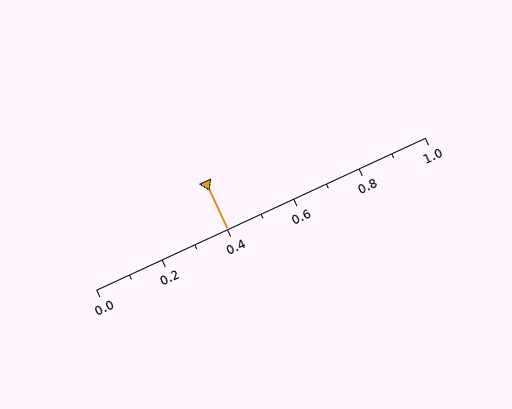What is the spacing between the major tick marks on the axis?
The major ticks are spaced 0.2 apart.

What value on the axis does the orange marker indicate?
The marker indicates approximately 0.4.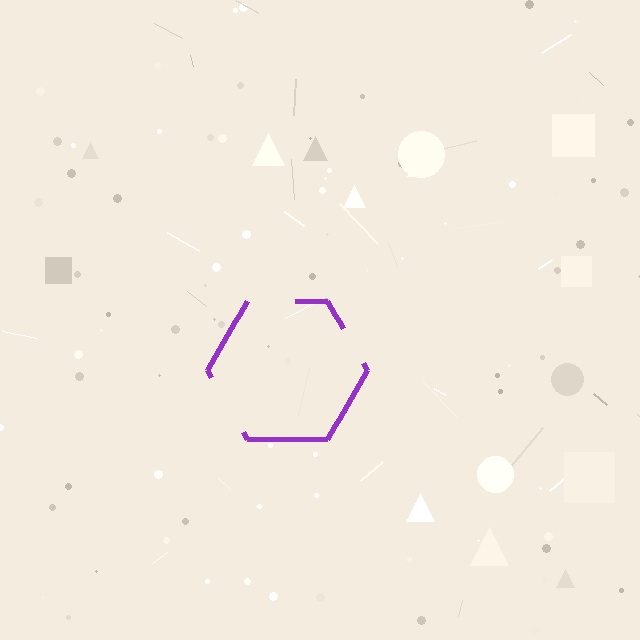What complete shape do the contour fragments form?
The contour fragments form a hexagon.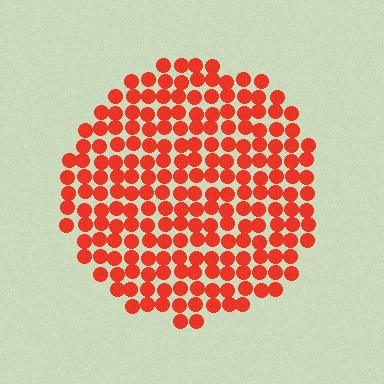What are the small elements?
The small elements are circles.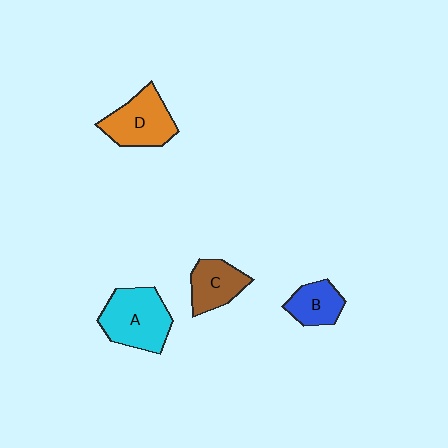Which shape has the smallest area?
Shape B (blue).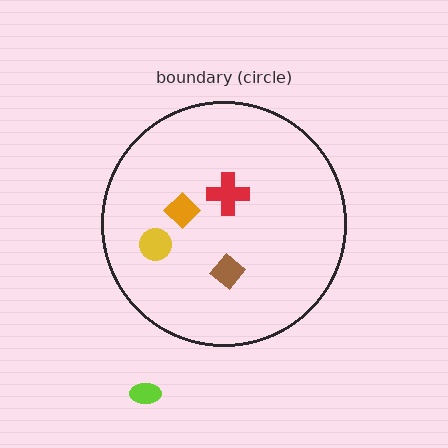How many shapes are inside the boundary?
4 inside, 1 outside.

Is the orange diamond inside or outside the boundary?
Inside.